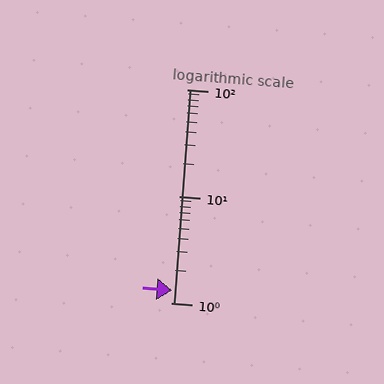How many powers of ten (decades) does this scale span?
The scale spans 2 decades, from 1 to 100.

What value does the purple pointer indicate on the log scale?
The pointer indicates approximately 1.3.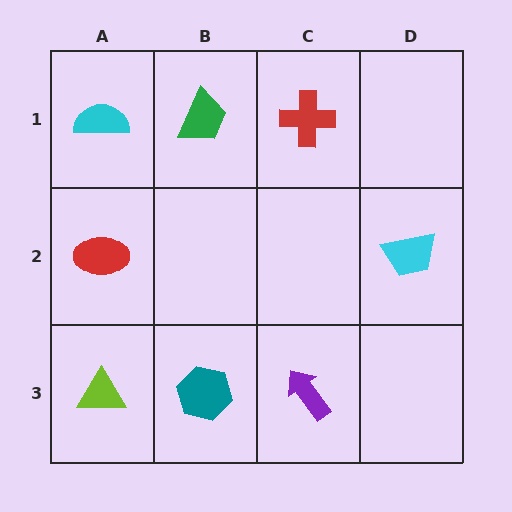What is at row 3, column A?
A lime triangle.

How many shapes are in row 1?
3 shapes.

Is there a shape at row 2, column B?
No, that cell is empty.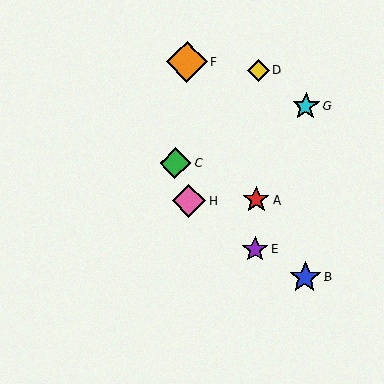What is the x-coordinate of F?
Object F is at x≈187.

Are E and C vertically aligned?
No, E is at x≈255 and C is at x≈175.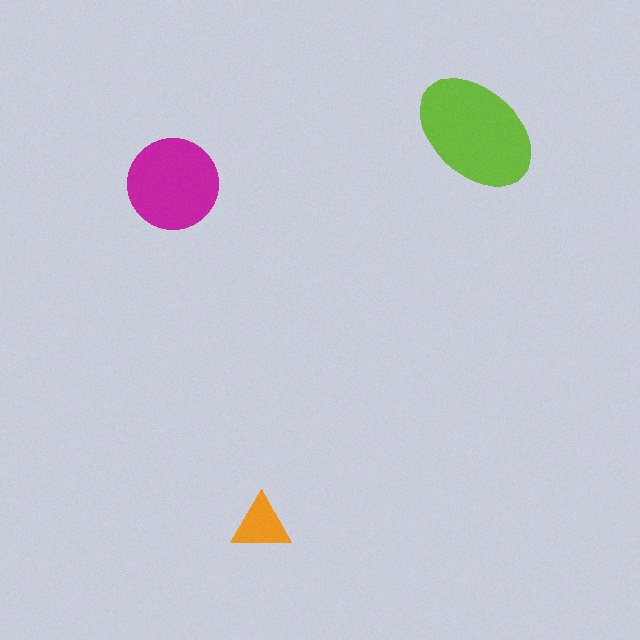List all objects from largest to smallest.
The lime ellipse, the magenta circle, the orange triangle.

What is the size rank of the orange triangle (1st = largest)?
3rd.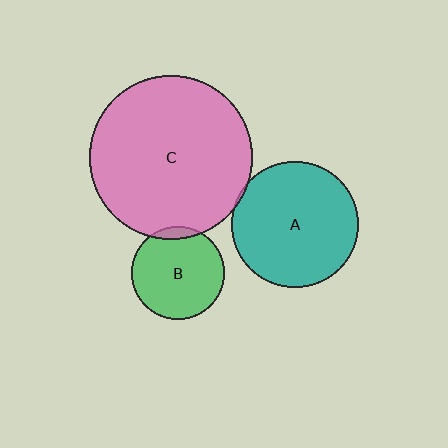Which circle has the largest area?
Circle C (pink).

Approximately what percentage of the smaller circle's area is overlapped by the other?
Approximately 5%.